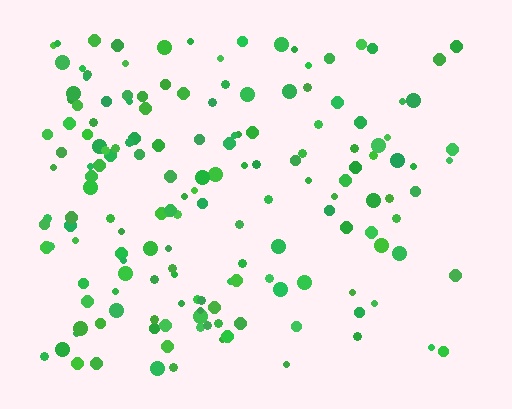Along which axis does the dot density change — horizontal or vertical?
Horizontal.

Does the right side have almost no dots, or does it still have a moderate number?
Still a moderate number, just noticeably fewer than the left.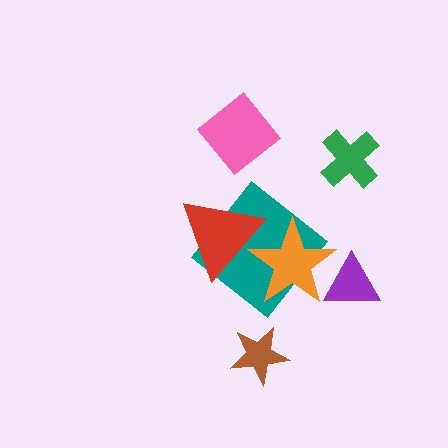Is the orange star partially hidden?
Yes, it is partially covered by another shape.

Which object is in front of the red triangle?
The orange star is in front of the red triangle.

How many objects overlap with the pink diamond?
0 objects overlap with the pink diamond.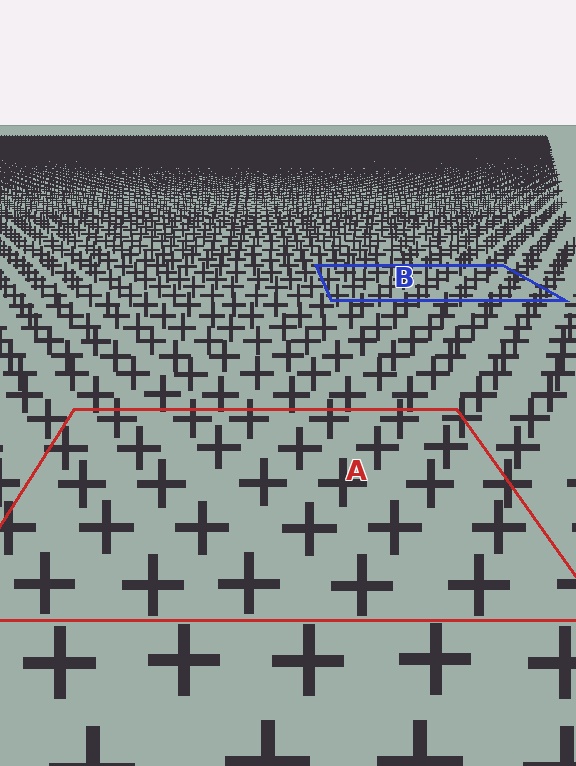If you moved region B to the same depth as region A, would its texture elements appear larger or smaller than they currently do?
They would appear larger. At a closer depth, the same texture elements are projected at a bigger on-screen size.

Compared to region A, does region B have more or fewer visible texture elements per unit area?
Region B has more texture elements per unit area — they are packed more densely because it is farther away.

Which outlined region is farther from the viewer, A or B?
Region B is farther from the viewer — the texture elements inside it appear smaller and more densely packed.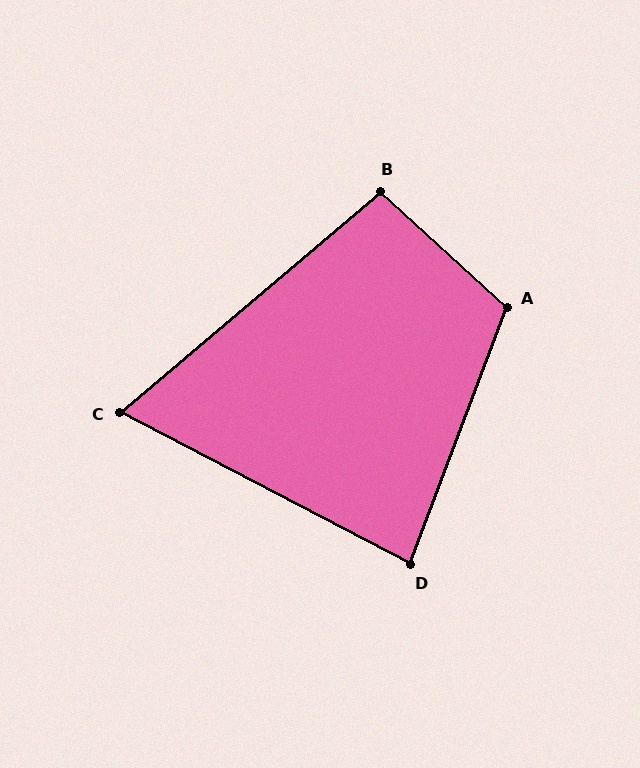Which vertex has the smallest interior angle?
C, at approximately 68 degrees.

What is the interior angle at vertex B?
Approximately 97 degrees (obtuse).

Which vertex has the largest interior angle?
A, at approximately 112 degrees.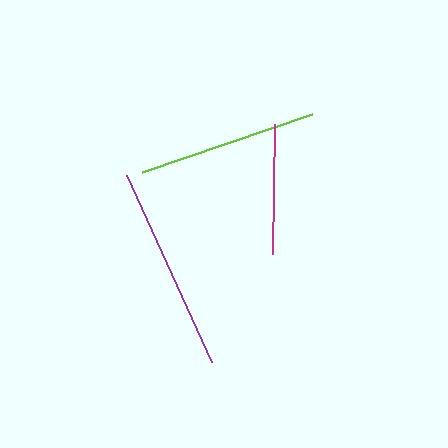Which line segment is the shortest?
The magenta line is the shortest at approximately 129 pixels.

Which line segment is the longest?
The purple line is the longest at approximately 205 pixels.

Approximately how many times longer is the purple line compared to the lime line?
The purple line is approximately 1.1 times the length of the lime line.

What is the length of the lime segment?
The lime segment is approximately 180 pixels long.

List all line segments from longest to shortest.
From longest to shortest: purple, lime, magenta.